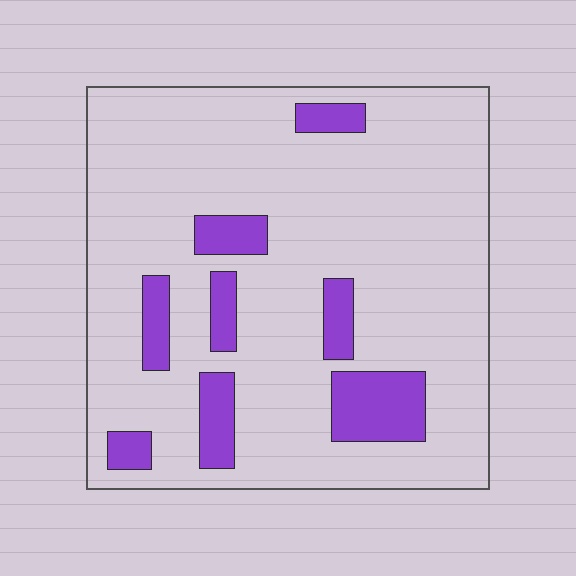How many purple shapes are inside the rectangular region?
8.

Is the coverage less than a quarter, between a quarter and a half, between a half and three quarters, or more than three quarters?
Less than a quarter.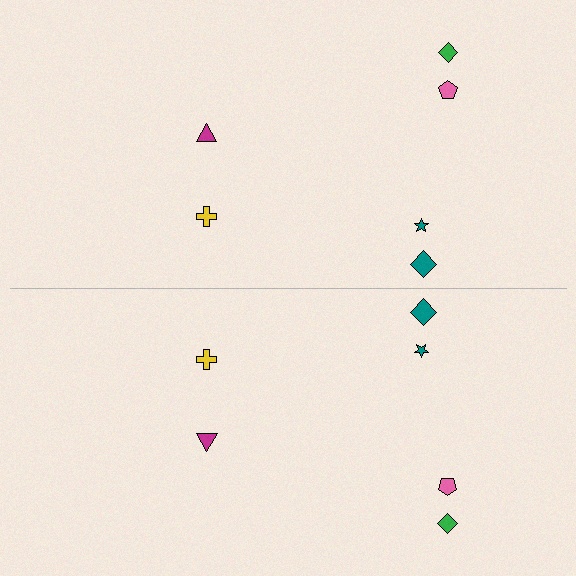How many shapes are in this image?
There are 12 shapes in this image.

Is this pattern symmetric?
Yes, this pattern has bilateral (reflection) symmetry.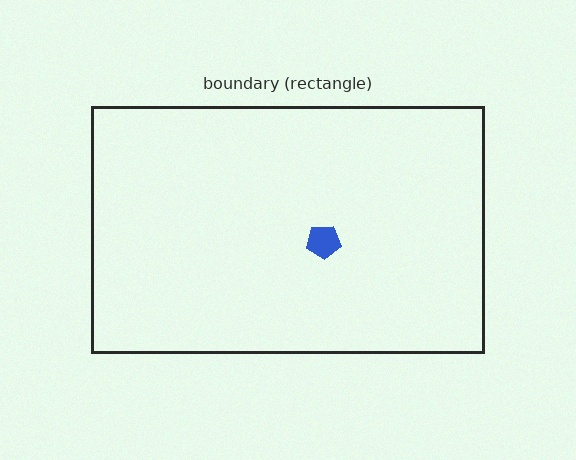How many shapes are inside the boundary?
1 inside, 0 outside.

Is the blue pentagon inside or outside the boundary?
Inside.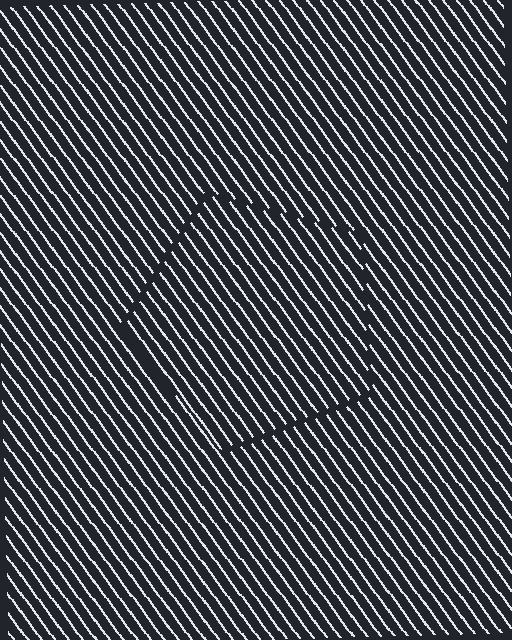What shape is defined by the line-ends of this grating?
An illusory pentagon. The interior of the shape contains the same grating, shifted by half a period — the contour is defined by the phase discontinuity where line-ends from the inner and outer gratings abut.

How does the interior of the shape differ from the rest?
The interior of the shape contains the same grating, shifted by half a period — the contour is defined by the phase discontinuity where line-ends from the inner and outer gratings abut.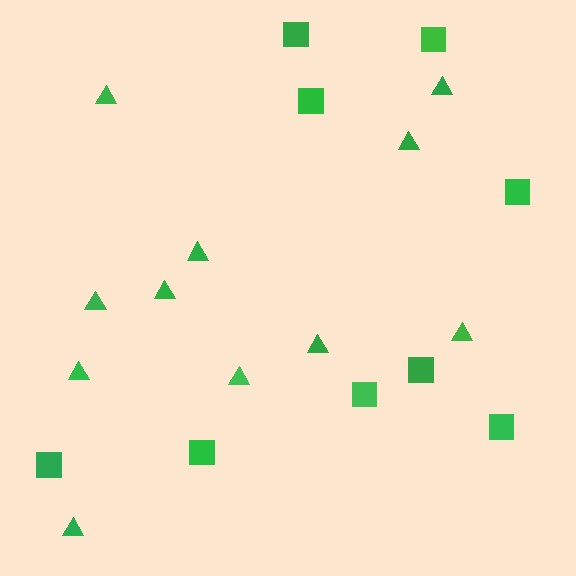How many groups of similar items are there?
There are 2 groups: one group of triangles (11) and one group of squares (9).